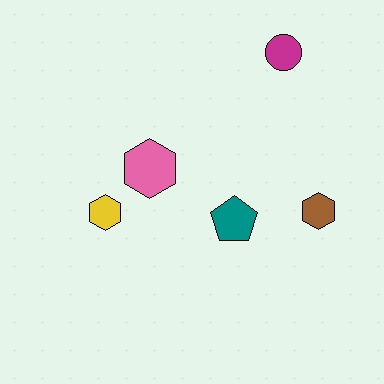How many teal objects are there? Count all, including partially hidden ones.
There is 1 teal object.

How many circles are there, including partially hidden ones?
There is 1 circle.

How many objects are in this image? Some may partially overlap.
There are 5 objects.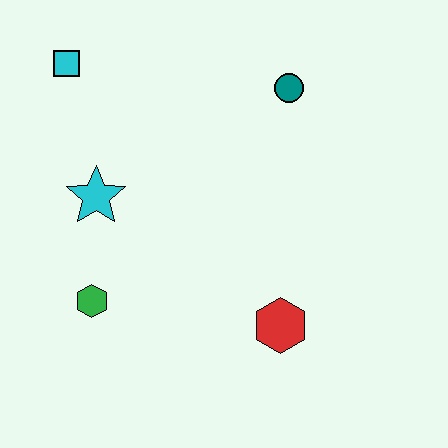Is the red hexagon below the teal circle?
Yes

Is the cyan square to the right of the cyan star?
No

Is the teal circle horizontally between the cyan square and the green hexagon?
No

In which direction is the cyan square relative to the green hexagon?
The cyan square is above the green hexagon.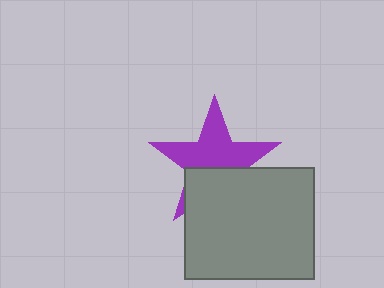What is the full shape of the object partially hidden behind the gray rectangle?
The partially hidden object is a purple star.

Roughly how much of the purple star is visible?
About half of it is visible (roughly 61%).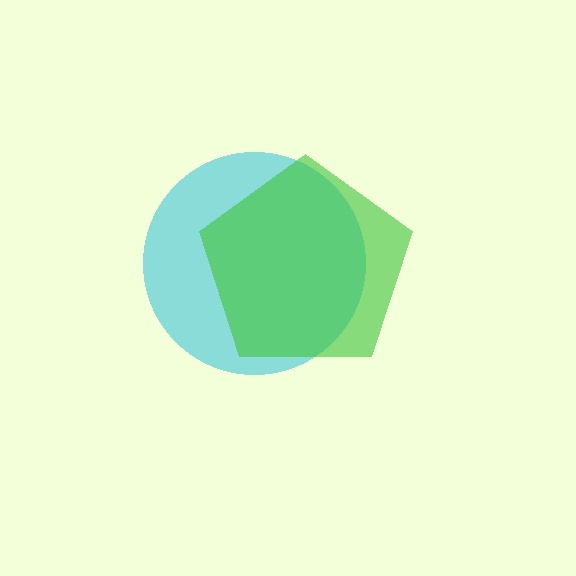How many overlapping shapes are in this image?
There are 2 overlapping shapes in the image.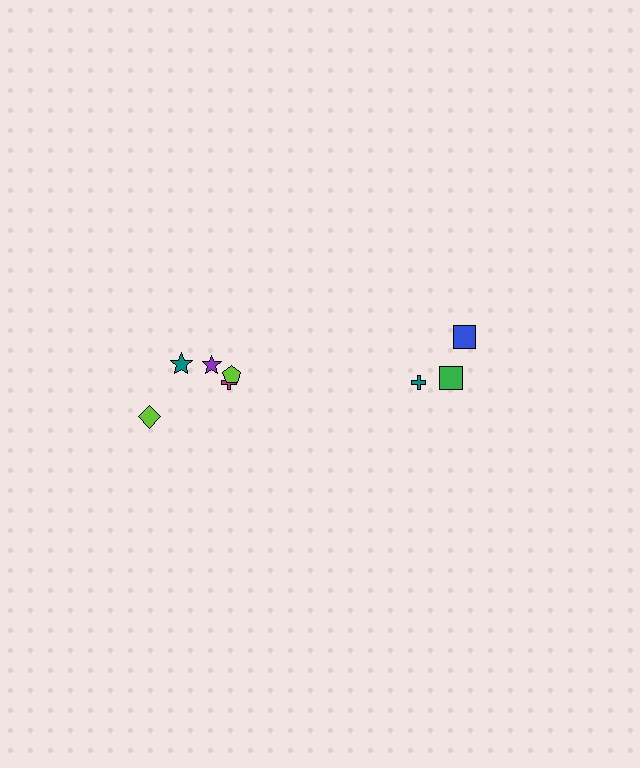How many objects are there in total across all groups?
There are 8 objects.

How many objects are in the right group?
There are 3 objects.